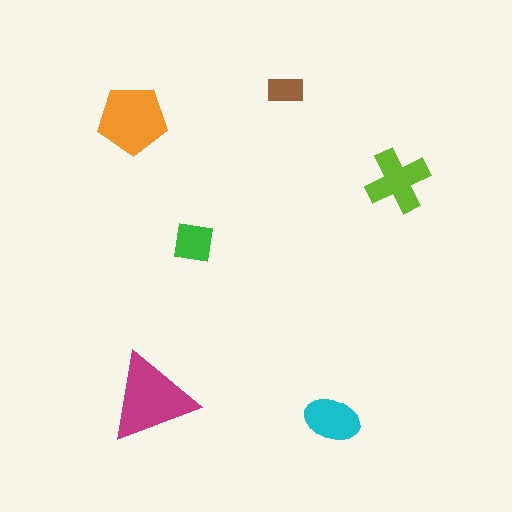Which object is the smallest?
The brown rectangle.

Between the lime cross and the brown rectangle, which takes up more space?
The lime cross.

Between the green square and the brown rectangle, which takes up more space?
The green square.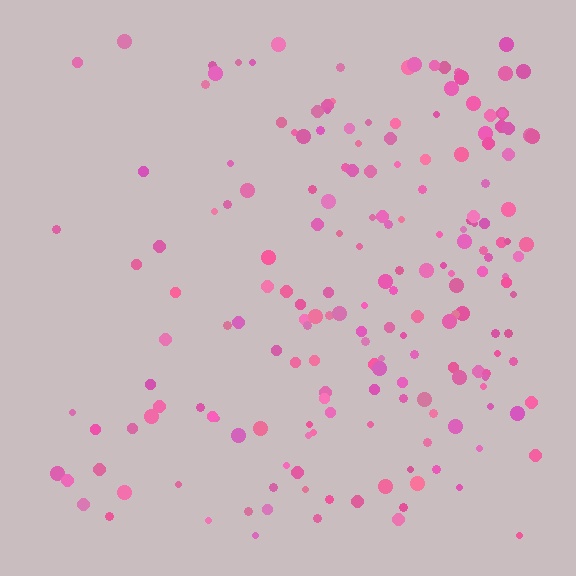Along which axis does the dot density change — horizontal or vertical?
Horizontal.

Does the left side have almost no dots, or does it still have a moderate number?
Still a moderate number, just noticeably fewer than the right.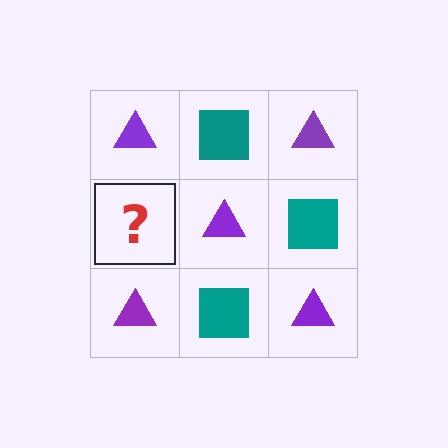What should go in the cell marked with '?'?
The missing cell should contain a teal square.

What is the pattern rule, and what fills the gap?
The rule is that it alternates purple triangle and teal square in a checkerboard pattern. The gap should be filled with a teal square.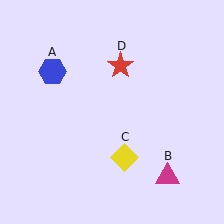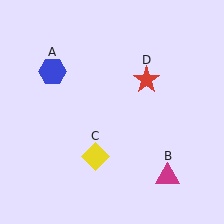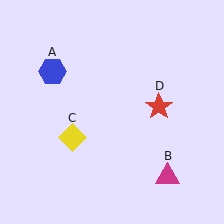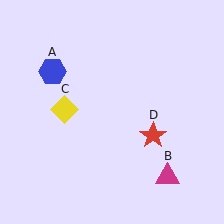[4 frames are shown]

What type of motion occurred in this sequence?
The yellow diamond (object C), red star (object D) rotated clockwise around the center of the scene.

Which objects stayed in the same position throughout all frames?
Blue hexagon (object A) and magenta triangle (object B) remained stationary.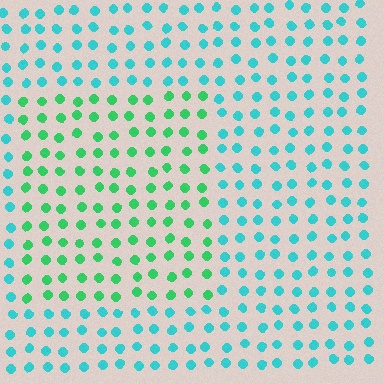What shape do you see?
I see a rectangle.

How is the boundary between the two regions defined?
The boundary is defined purely by a slight shift in hue (about 41 degrees). Spacing, size, and orientation are identical on both sides.